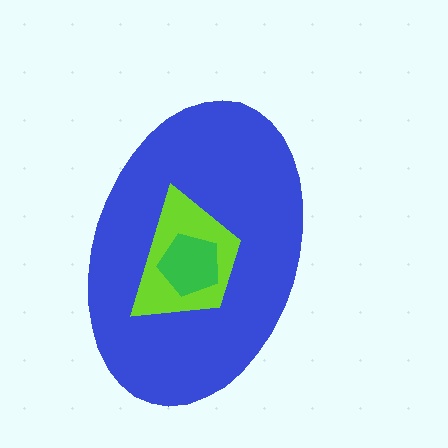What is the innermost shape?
The green pentagon.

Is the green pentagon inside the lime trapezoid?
Yes.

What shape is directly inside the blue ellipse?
The lime trapezoid.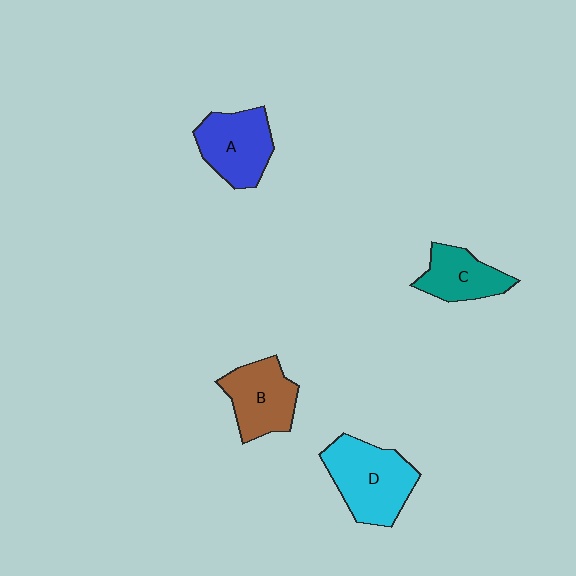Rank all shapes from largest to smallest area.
From largest to smallest: D (cyan), A (blue), B (brown), C (teal).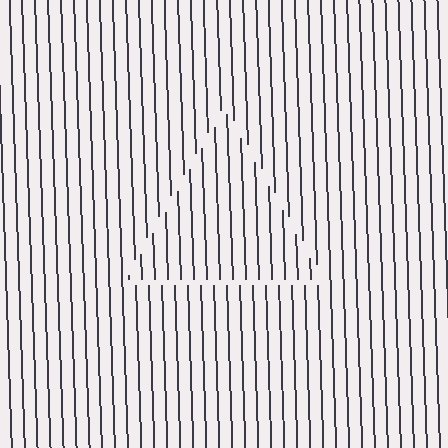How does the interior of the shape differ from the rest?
The interior of the shape contains the same grating, shifted by half a period — the contour is defined by the phase discontinuity where line-ends from the inner and outer gratings abut.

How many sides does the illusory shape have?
3 sides — the line-ends trace a triangle.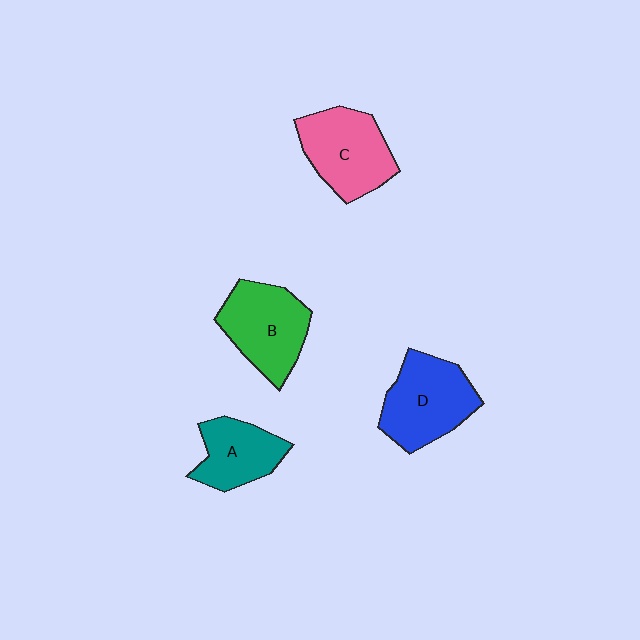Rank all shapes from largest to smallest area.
From largest to smallest: D (blue), C (pink), B (green), A (teal).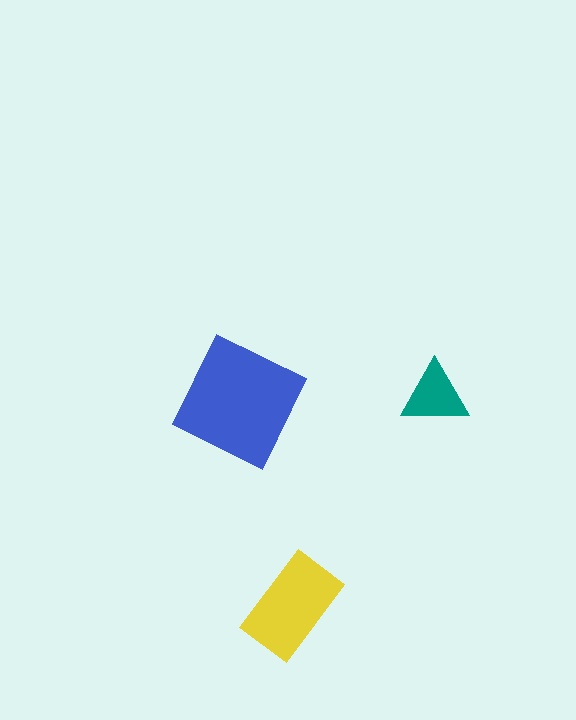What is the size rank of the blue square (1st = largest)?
1st.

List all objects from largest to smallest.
The blue square, the yellow rectangle, the teal triangle.